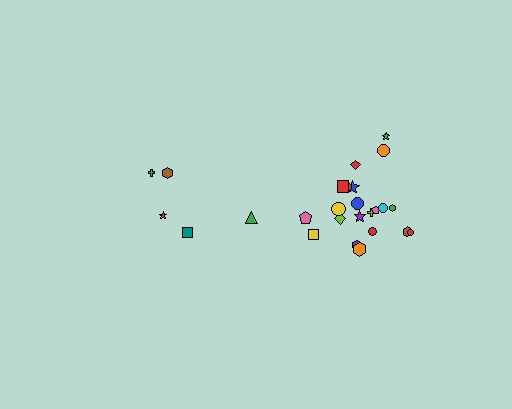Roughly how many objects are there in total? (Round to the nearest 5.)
Roughly 25 objects in total.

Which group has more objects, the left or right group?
The right group.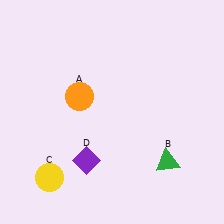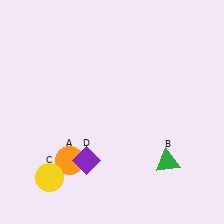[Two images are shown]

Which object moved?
The orange circle (A) moved down.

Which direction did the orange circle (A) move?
The orange circle (A) moved down.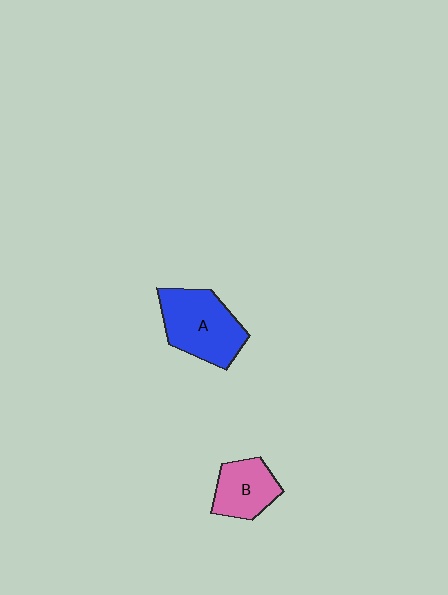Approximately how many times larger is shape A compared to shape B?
Approximately 1.5 times.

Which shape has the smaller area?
Shape B (pink).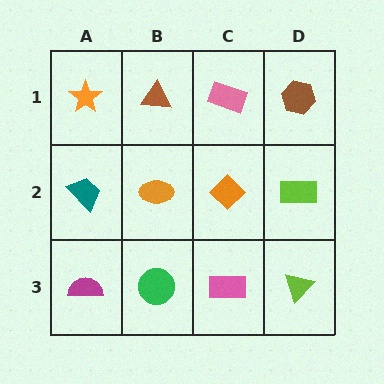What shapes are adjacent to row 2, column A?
An orange star (row 1, column A), a magenta semicircle (row 3, column A), an orange ellipse (row 2, column B).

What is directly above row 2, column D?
A brown hexagon.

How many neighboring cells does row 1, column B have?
3.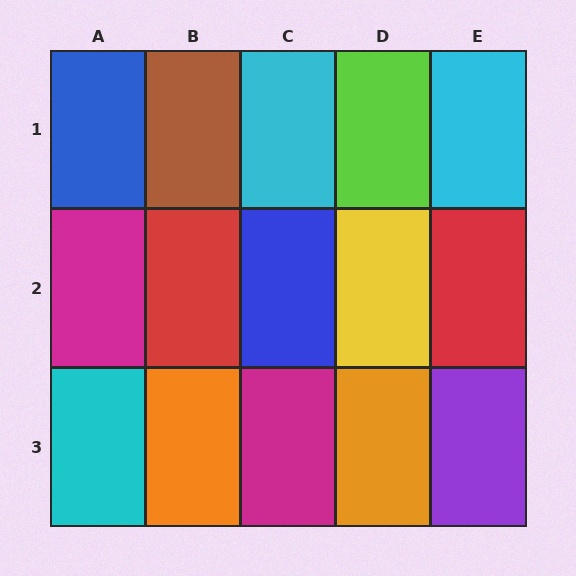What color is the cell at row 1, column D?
Lime.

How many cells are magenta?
2 cells are magenta.